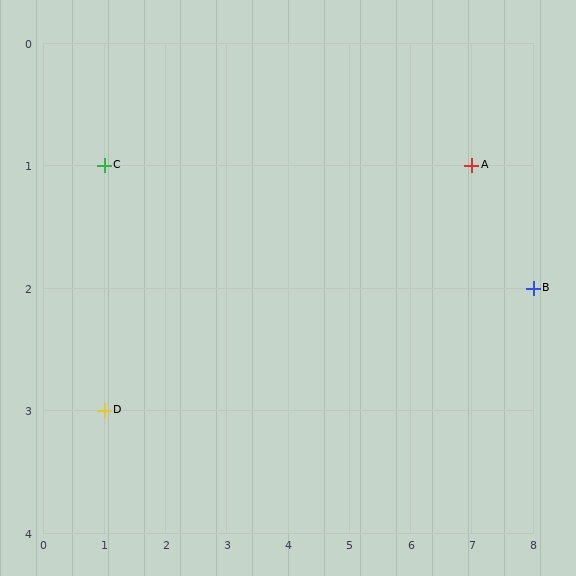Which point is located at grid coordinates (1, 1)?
Point C is at (1, 1).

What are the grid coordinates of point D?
Point D is at grid coordinates (1, 3).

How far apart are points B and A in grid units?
Points B and A are 1 column and 1 row apart (about 1.4 grid units diagonally).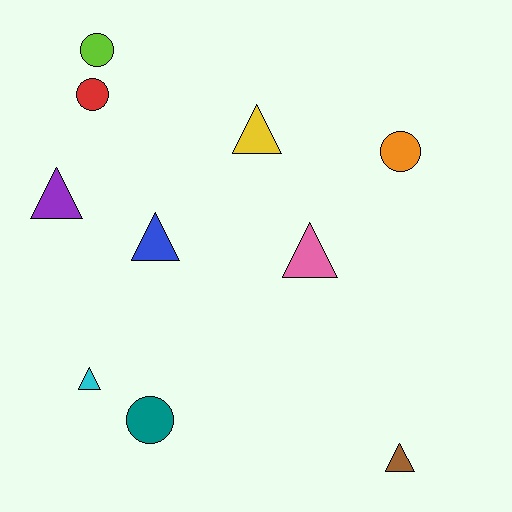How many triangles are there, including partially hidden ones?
There are 6 triangles.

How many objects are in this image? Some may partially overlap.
There are 10 objects.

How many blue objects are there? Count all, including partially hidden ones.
There is 1 blue object.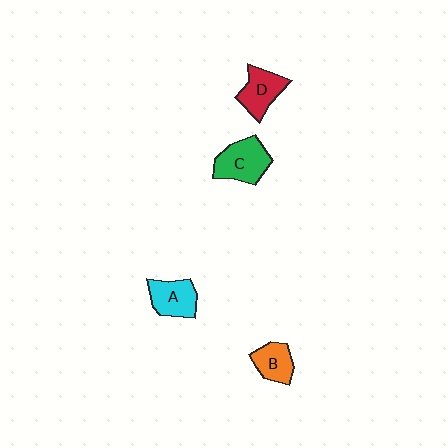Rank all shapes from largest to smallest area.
From largest to smallest: C (green), D (red), A (cyan), B (orange).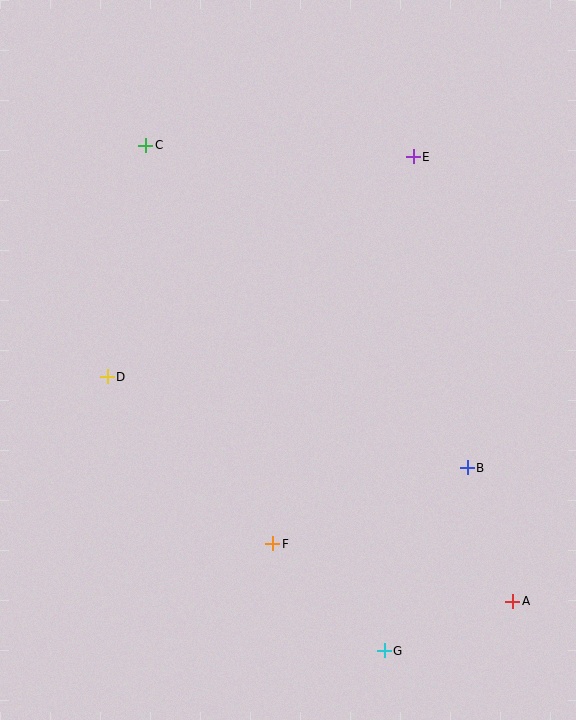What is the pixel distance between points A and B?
The distance between A and B is 141 pixels.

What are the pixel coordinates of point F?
Point F is at (273, 544).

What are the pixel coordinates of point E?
Point E is at (413, 157).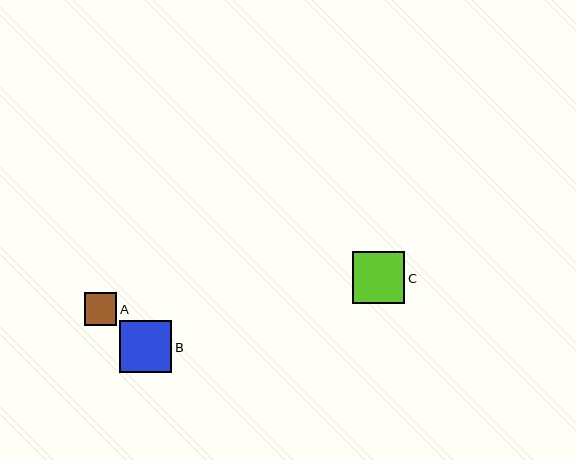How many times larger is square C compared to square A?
Square C is approximately 1.6 times the size of square A.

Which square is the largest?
Square C is the largest with a size of approximately 52 pixels.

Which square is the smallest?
Square A is the smallest with a size of approximately 33 pixels.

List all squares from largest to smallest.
From largest to smallest: C, B, A.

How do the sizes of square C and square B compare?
Square C and square B are approximately the same size.